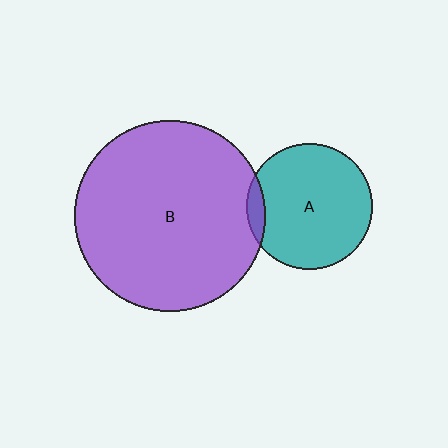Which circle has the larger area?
Circle B (purple).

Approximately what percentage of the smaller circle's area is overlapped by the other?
Approximately 5%.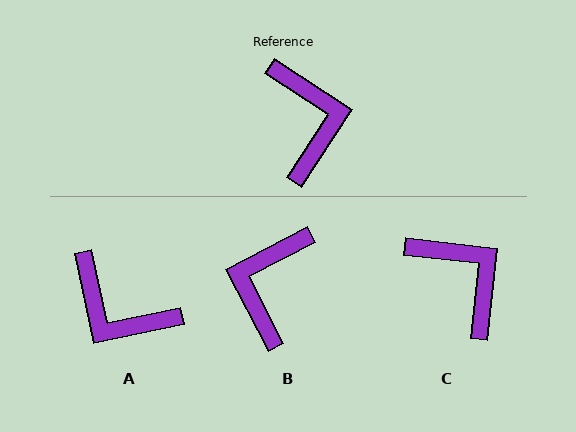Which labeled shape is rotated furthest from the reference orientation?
B, about 151 degrees away.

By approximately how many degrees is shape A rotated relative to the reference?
Approximately 135 degrees clockwise.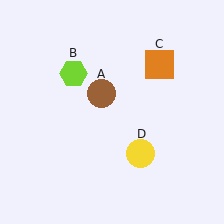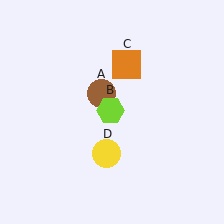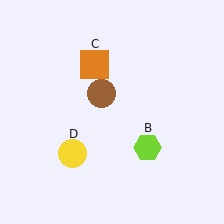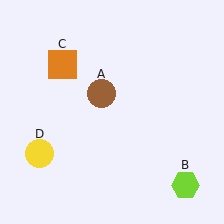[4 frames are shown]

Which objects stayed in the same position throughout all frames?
Brown circle (object A) remained stationary.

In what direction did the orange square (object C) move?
The orange square (object C) moved left.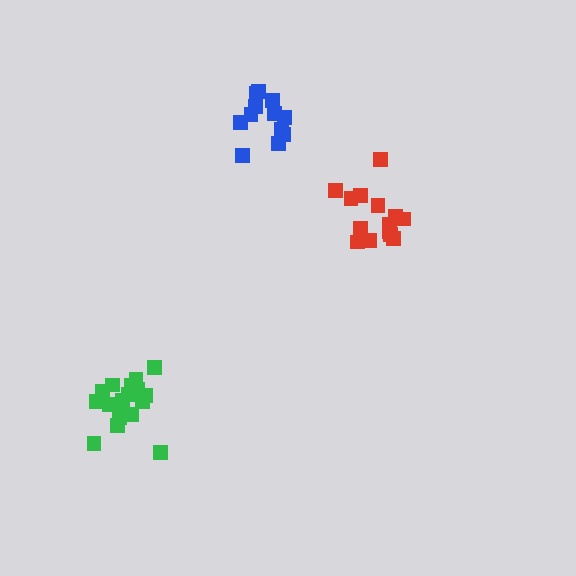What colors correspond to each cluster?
The clusters are colored: blue, red, green.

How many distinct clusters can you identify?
There are 3 distinct clusters.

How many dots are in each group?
Group 1: 12 dots, Group 2: 14 dots, Group 3: 18 dots (44 total).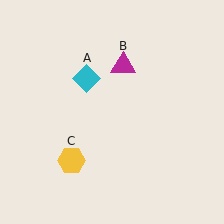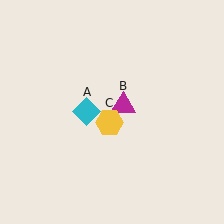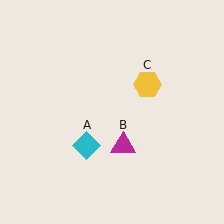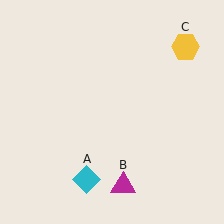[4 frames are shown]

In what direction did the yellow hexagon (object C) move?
The yellow hexagon (object C) moved up and to the right.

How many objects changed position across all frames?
3 objects changed position: cyan diamond (object A), magenta triangle (object B), yellow hexagon (object C).